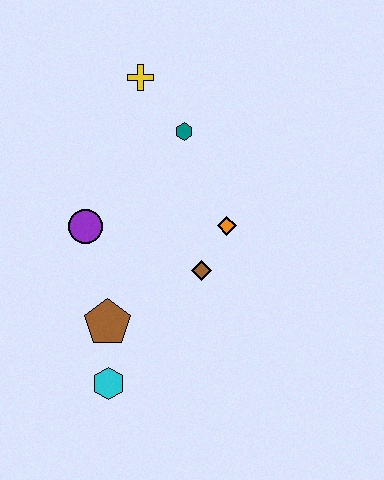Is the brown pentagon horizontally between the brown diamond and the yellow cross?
No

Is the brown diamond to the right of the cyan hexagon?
Yes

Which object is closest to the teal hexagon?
The yellow cross is closest to the teal hexagon.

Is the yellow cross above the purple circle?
Yes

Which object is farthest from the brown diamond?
The yellow cross is farthest from the brown diamond.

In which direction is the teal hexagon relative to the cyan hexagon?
The teal hexagon is above the cyan hexagon.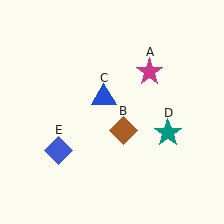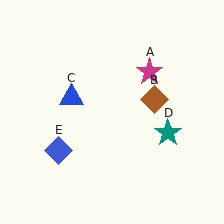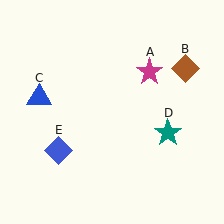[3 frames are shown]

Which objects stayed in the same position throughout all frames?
Magenta star (object A) and teal star (object D) and blue diamond (object E) remained stationary.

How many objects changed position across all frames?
2 objects changed position: brown diamond (object B), blue triangle (object C).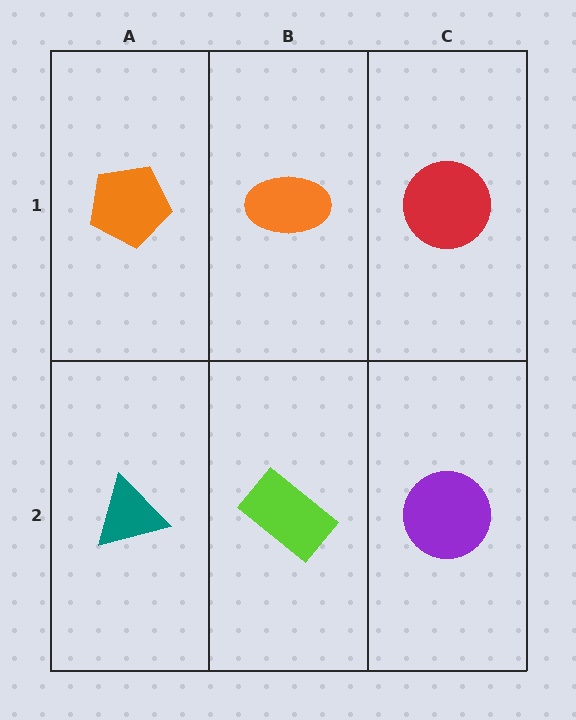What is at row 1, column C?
A red circle.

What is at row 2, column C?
A purple circle.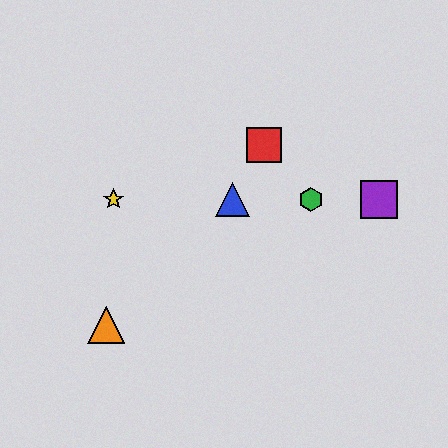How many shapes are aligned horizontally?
4 shapes (the blue triangle, the green hexagon, the yellow star, the purple square) are aligned horizontally.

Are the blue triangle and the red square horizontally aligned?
No, the blue triangle is at y≈199 and the red square is at y≈145.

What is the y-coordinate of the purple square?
The purple square is at y≈199.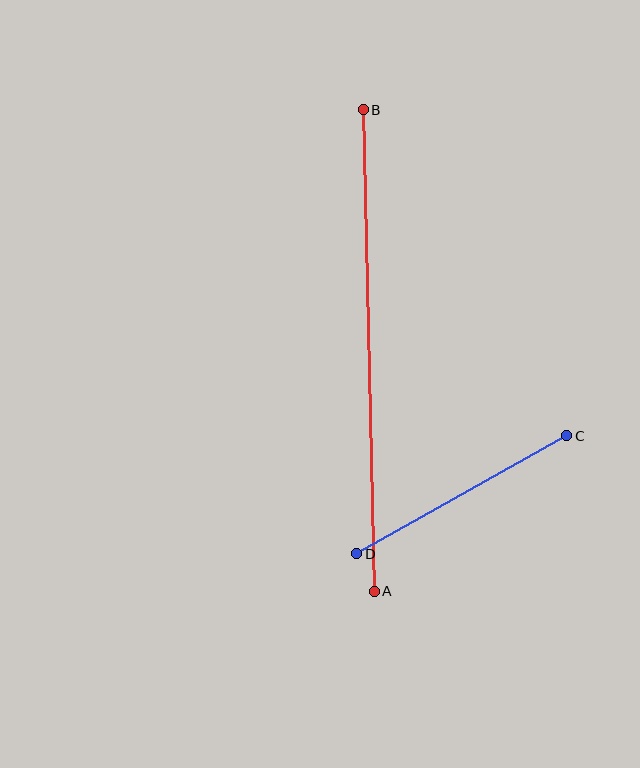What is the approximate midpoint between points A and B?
The midpoint is at approximately (369, 350) pixels.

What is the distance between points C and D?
The distance is approximately 240 pixels.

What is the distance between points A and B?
The distance is approximately 482 pixels.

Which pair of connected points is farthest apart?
Points A and B are farthest apart.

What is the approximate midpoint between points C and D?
The midpoint is at approximately (462, 495) pixels.